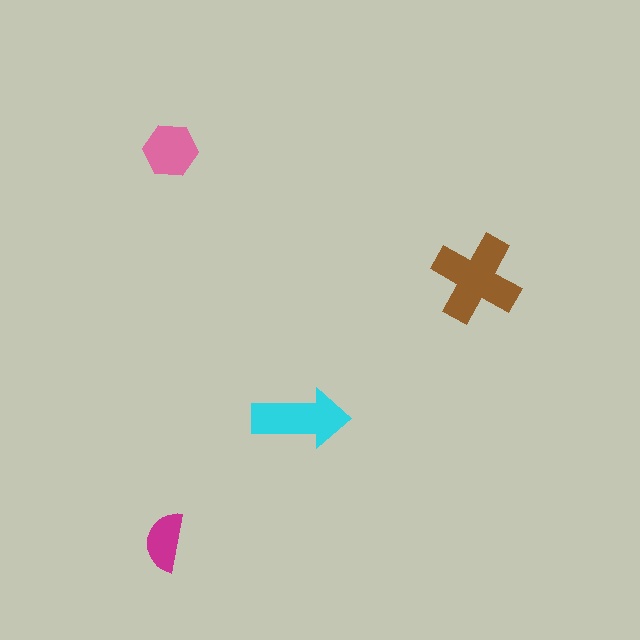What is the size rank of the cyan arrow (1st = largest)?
2nd.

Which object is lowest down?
The magenta semicircle is bottommost.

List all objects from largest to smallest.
The brown cross, the cyan arrow, the pink hexagon, the magenta semicircle.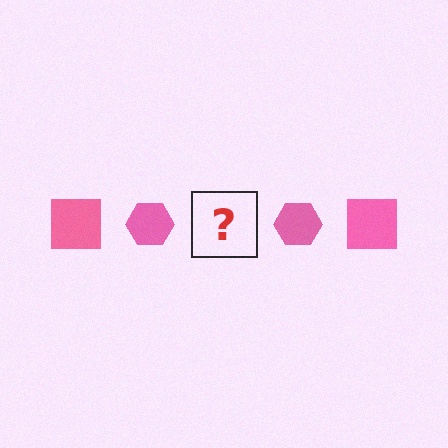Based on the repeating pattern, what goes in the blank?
The blank should be a pink square.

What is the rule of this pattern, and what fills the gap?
The rule is that the pattern cycles through square, hexagon shapes in pink. The gap should be filled with a pink square.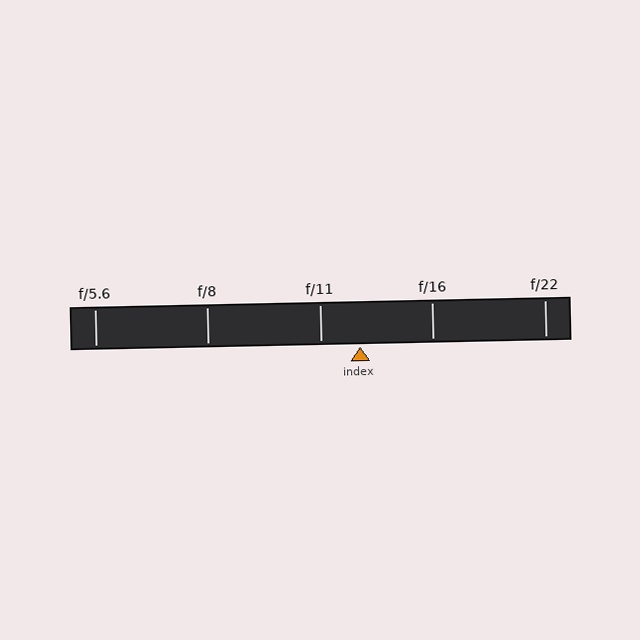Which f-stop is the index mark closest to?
The index mark is closest to f/11.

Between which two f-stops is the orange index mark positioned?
The index mark is between f/11 and f/16.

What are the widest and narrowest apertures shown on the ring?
The widest aperture shown is f/5.6 and the narrowest is f/22.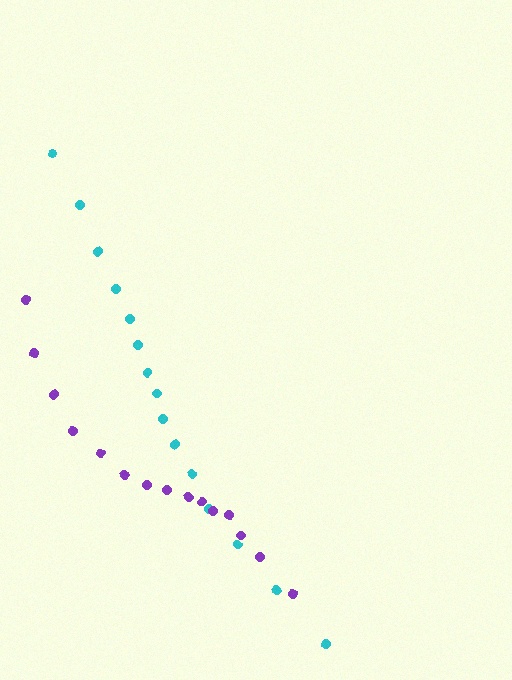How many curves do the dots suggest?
There are 2 distinct paths.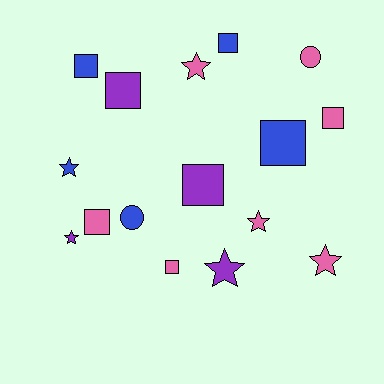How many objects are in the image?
There are 16 objects.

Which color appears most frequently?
Pink, with 7 objects.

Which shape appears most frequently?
Square, with 8 objects.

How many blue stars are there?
There is 1 blue star.